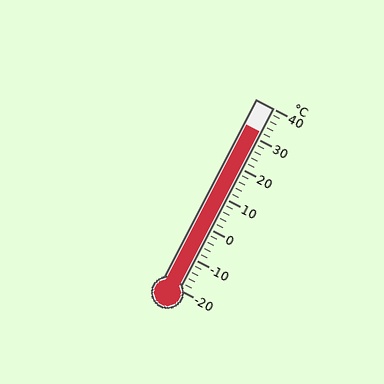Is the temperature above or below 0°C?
The temperature is above 0°C.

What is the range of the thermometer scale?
The thermometer scale ranges from -20°C to 40°C.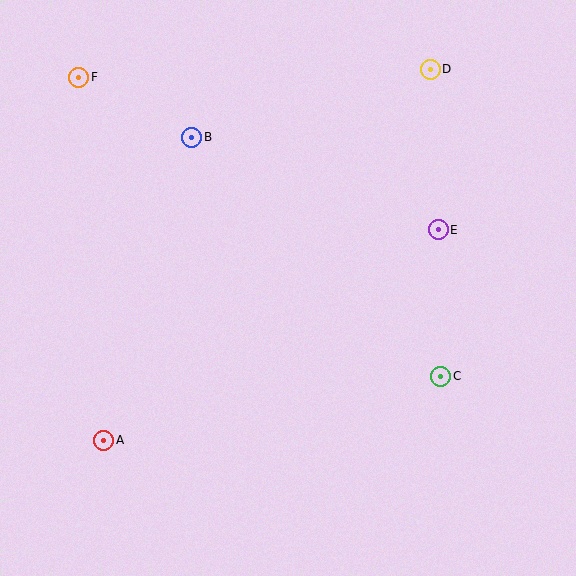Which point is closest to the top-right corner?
Point D is closest to the top-right corner.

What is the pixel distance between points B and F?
The distance between B and F is 128 pixels.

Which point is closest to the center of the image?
Point E at (438, 230) is closest to the center.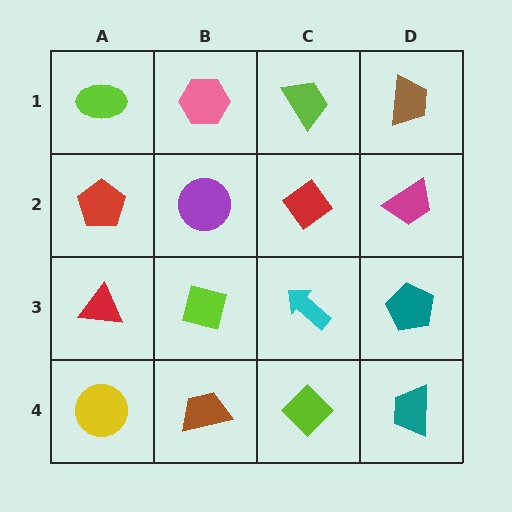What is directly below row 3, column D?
A teal trapezoid.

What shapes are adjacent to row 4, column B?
A lime diamond (row 3, column B), a yellow circle (row 4, column A), a lime diamond (row 4, column C).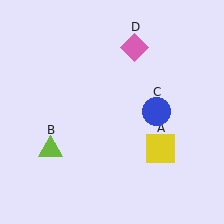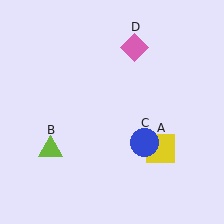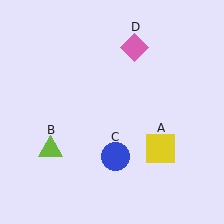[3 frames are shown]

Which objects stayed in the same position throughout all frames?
Yellow square (object A) and lime triangle (object B) and pink diamond (object D) remained stationary.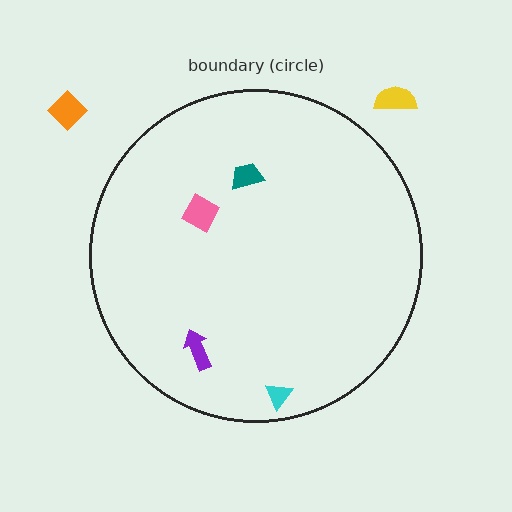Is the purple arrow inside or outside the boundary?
Inside.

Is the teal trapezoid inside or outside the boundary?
Inside.